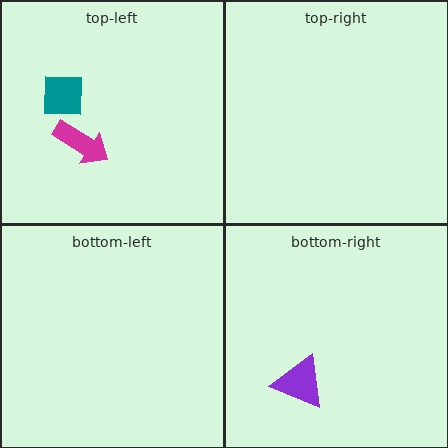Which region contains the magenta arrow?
The top-left region.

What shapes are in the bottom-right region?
The purple triangle.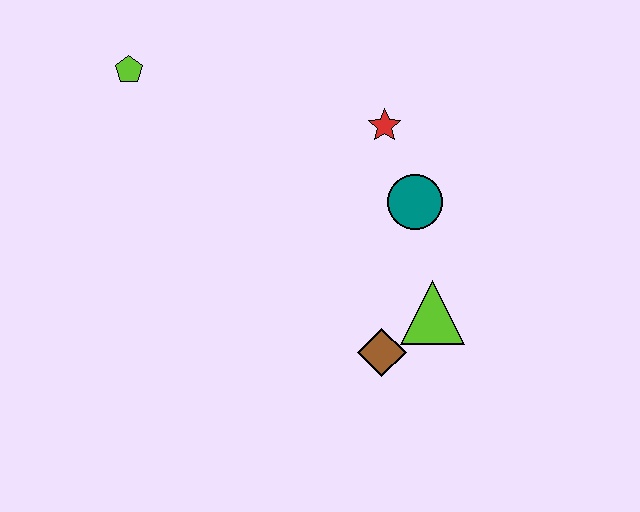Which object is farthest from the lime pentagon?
The lime triangle is farthest from the lime pentagon.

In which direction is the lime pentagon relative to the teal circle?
The lime pentagon is to the left of the teal circle.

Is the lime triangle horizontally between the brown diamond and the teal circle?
No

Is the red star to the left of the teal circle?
Yes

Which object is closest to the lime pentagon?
The red star is closest to the lime pentagon.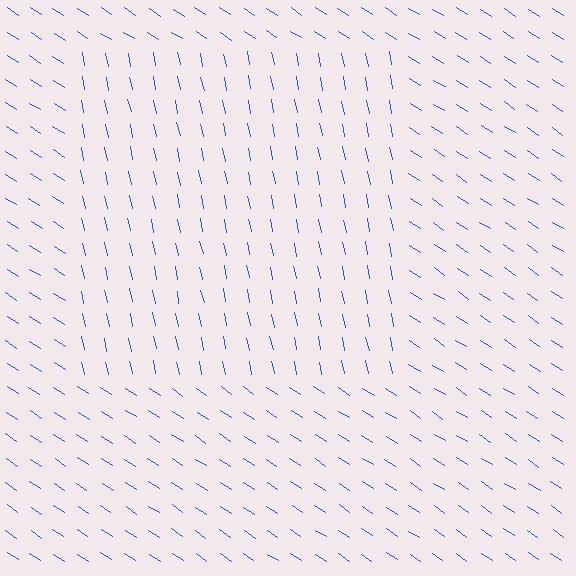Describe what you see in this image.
The image is filled with small blue line segments. A rectangle region in the image has lines oriented differently from the surrounding lines, creating a visible texture boundary.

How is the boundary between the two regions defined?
The boundary is defined purely by a change in line orientation (approximately 45 degrees difference). All lines are the same color and thickness.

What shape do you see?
I see a rectangle.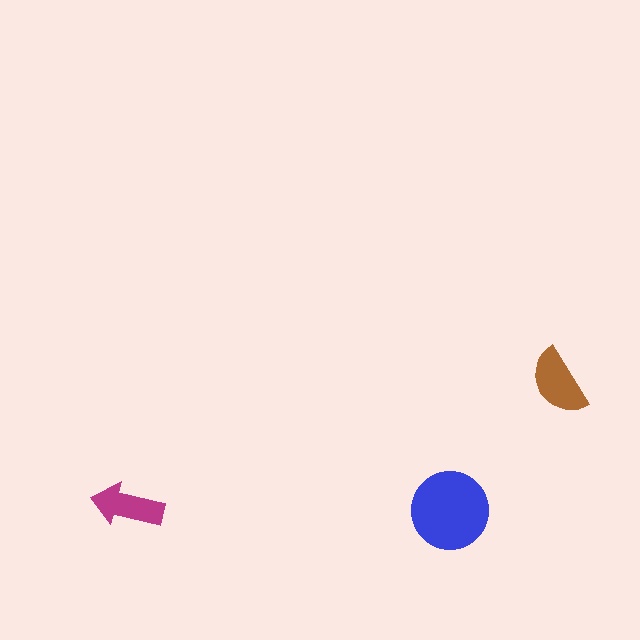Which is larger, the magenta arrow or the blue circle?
The blue circle.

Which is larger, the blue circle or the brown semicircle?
The blue circle.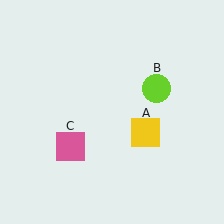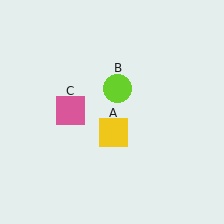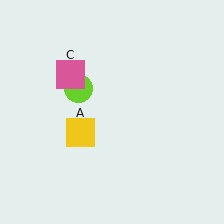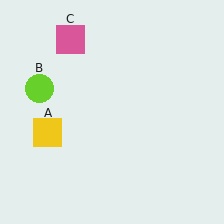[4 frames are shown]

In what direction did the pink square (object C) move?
The pink square (object C) moved up.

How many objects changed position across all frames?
3 objects changed position: yellow square (object A), lime circle (object B), pink square (object C).